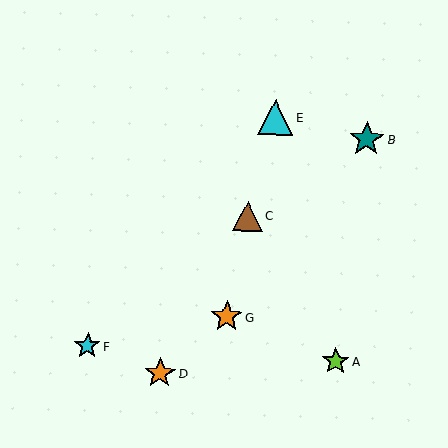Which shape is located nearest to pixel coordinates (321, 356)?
The lime star (labeled A) at (336, 361) is nearest to that location.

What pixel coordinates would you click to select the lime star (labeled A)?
Click at (336, 361) to select the lime star A.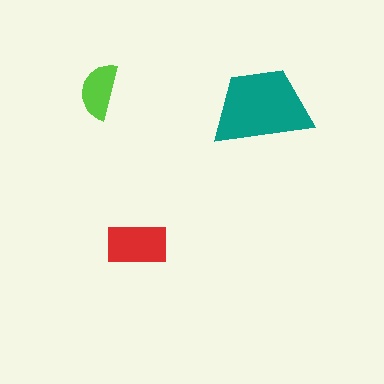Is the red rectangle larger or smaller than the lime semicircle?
Larger.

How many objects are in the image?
There are 3 objects in the image.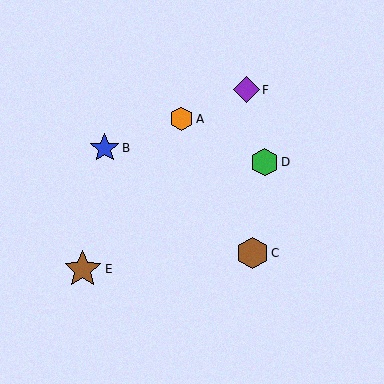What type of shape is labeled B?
Shape B is a blue star.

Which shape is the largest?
The brown star (labeled E) is the largest.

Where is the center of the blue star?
The center of the blue star is at (105, 148).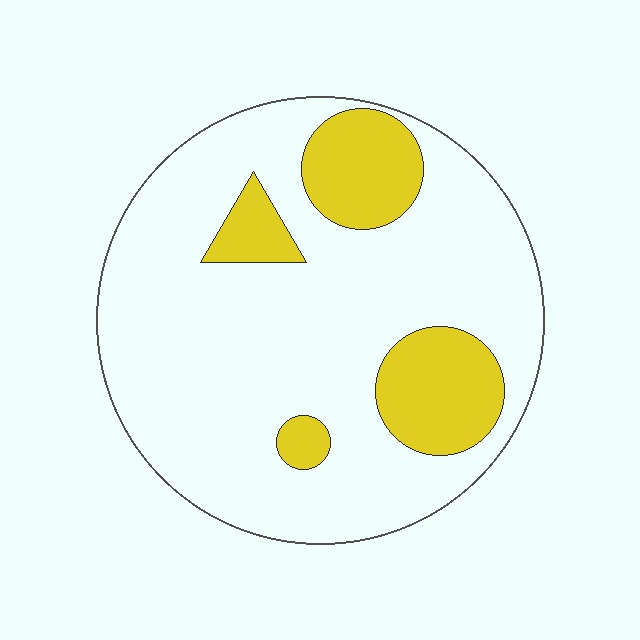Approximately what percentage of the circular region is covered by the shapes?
Approximately 20%.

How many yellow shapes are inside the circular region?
4.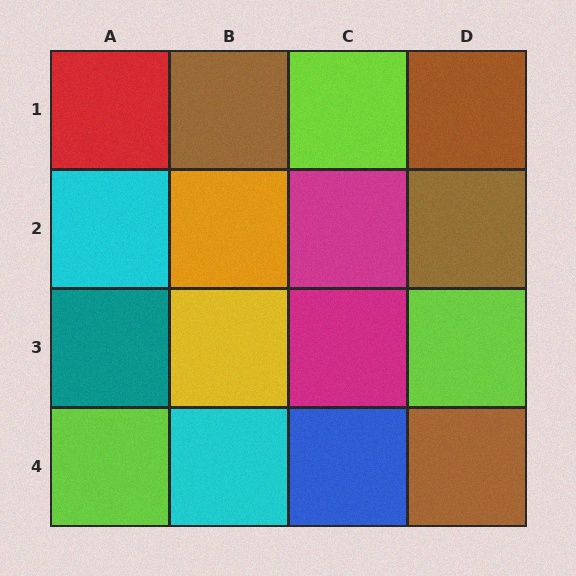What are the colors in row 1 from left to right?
Red, brown, lime, brown.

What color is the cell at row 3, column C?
Magenta.